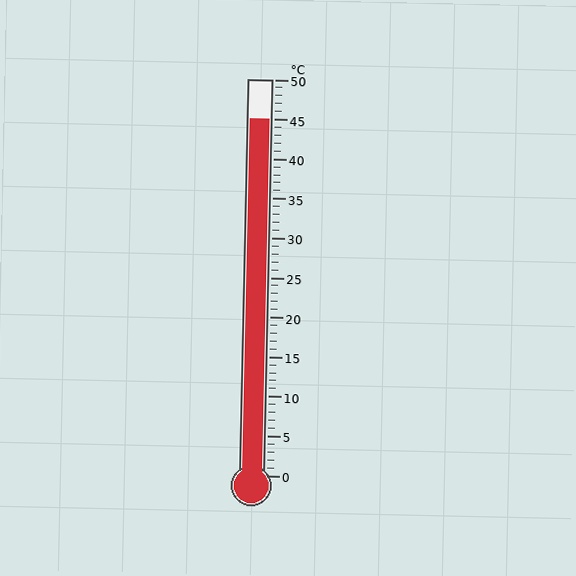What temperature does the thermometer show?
The thermometer shows approximately 45°C.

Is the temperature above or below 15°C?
The temperature is above 15°C.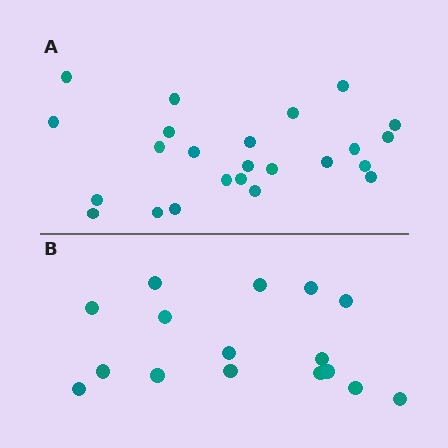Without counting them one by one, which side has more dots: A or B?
Region A (the top region) has more dots.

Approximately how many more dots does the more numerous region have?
Region A has roughly 8 or so more dots than region B.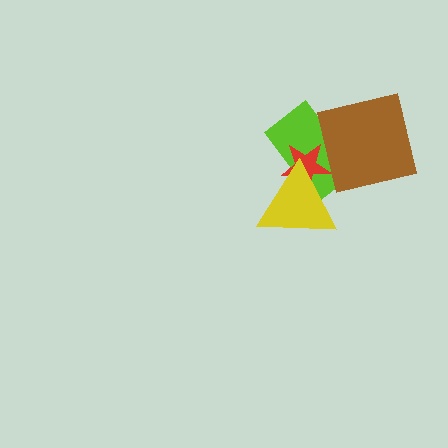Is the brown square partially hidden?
No, no other shape covers it.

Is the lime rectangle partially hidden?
Yes, it is partially covered by another shape.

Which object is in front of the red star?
The yellow triangle is in front of the red star.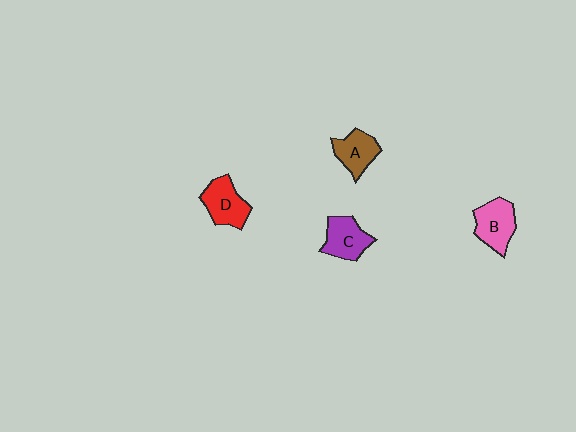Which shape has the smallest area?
Shape A (brown).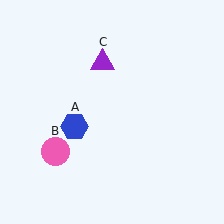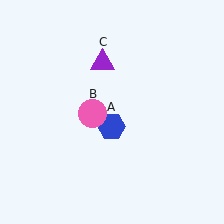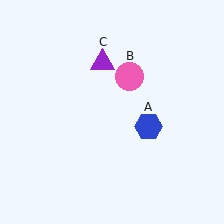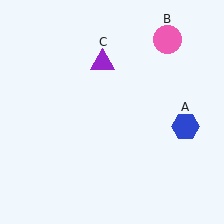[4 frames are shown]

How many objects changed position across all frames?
2 objects changed position: blue hexagon (object A), pink circle (object B).